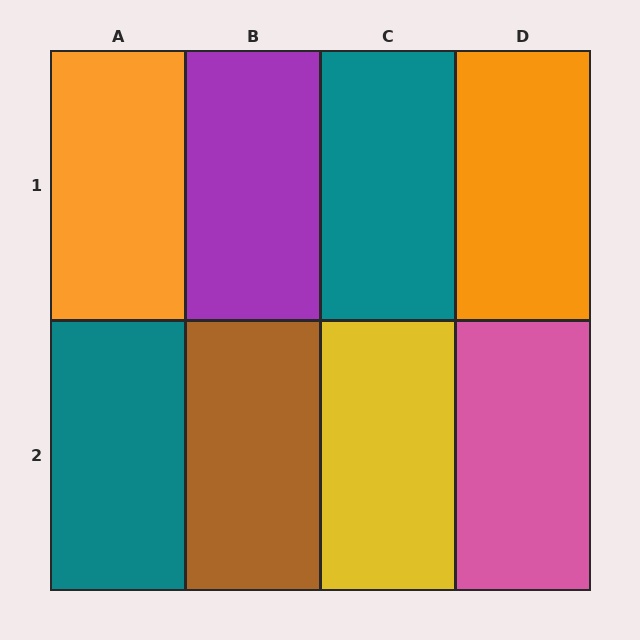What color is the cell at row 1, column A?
Orange.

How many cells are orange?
2 cells are orange.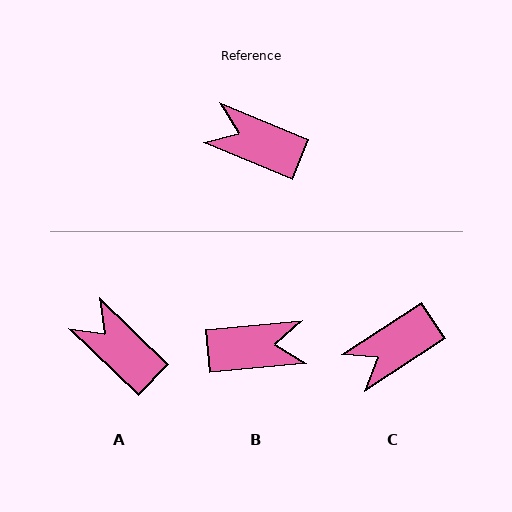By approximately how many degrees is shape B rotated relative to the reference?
Approximately 152 degrees clockwise.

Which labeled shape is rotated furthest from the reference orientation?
B, about 152 degrees away.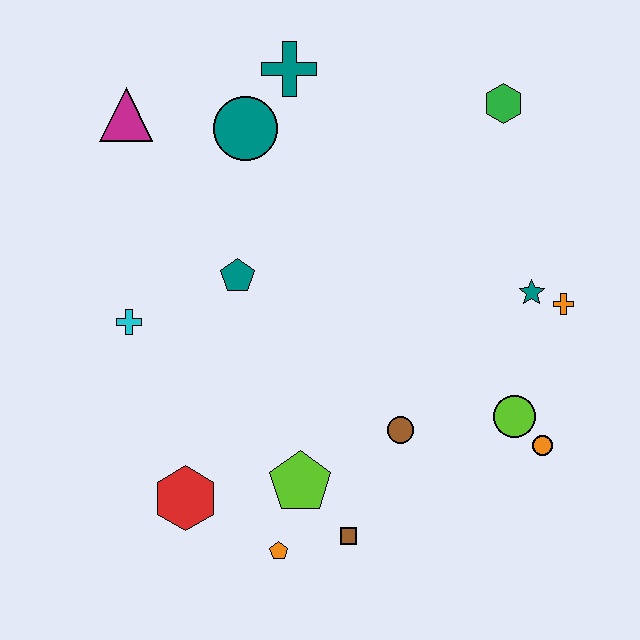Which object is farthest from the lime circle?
The magenta triangle is farthest from the lime circle.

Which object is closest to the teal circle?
The teal cross is closest to the teal circle.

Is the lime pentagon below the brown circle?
Yes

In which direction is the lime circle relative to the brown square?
The lime circle is to the right of the brown square.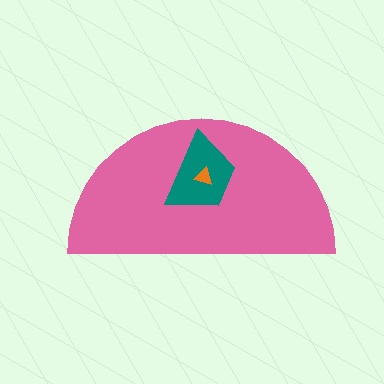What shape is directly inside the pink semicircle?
The teal trapezoid.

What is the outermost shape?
The pink semicircle.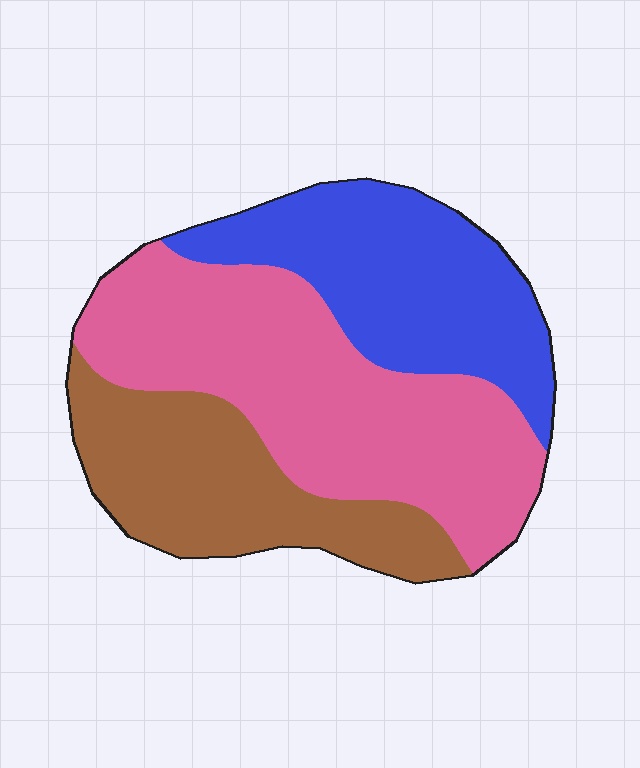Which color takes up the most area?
Pink, at roughly 45%.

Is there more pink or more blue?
Pink.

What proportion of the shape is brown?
Brown takes up about one quarter (1/4) of the shape.